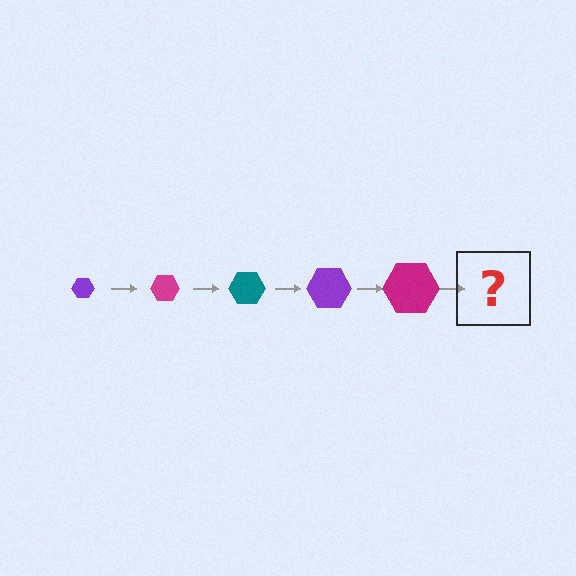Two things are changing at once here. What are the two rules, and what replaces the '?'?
The two rules are that the hexagon grows larger each step and the color cycles through purple, magenta, and teal. The '?' should be a teal hexagon, larger than the previous one.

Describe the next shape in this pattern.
It should be a teal hexagon, larger than the previous one.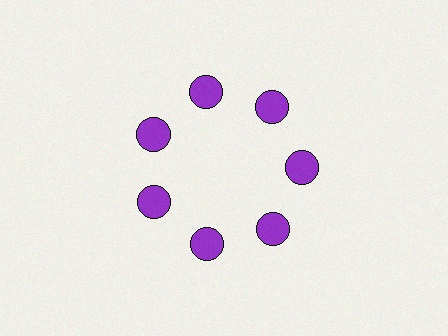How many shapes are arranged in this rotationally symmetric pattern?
There are 14 shapes, arranged in 7 groups of 2.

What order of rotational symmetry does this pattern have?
This pattern has 7-fold rotational symmetry.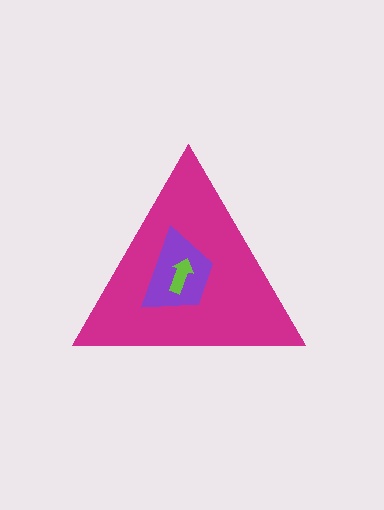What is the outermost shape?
The magenta triangle.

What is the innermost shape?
The lime arrow.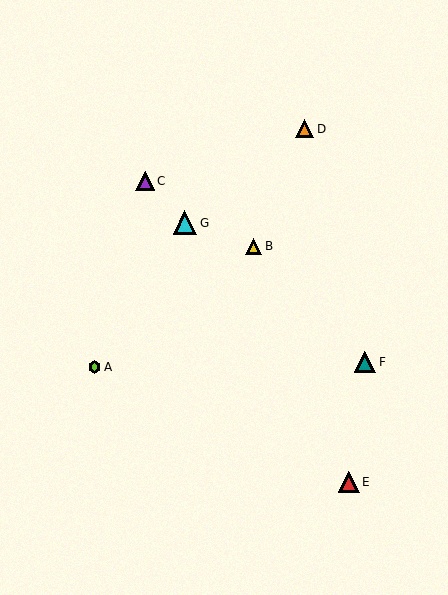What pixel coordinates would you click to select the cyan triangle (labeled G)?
Click at (185, 223) to select the cyan triangle G.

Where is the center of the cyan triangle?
The center of the cyan triangle is at (185, 223).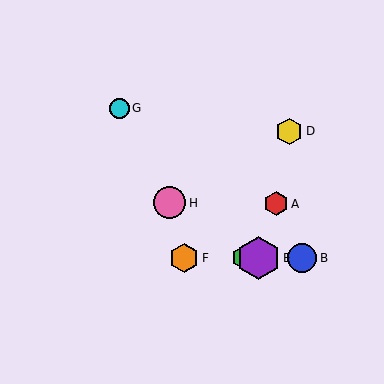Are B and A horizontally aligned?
No, B is at y≈258 and A is at y≈204.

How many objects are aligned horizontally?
4 objects (B, C, E, F) are aligned horizontally.